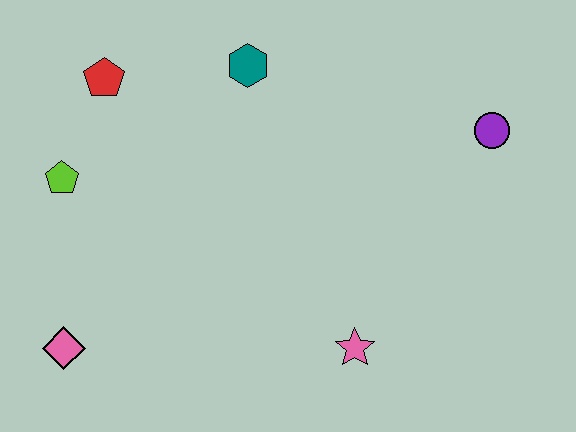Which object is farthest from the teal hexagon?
The pink diamond is farthest from the teal hexagon.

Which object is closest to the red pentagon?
The lime pentagon is closest to the red pentagon.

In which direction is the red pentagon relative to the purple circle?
The red pentagon is to the left of the purple circle.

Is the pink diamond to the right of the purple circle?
No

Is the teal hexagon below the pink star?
No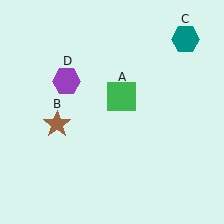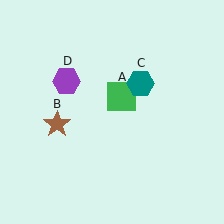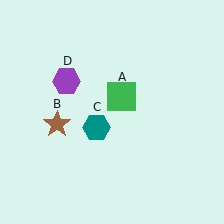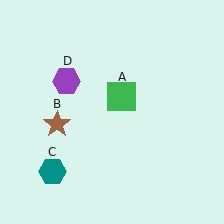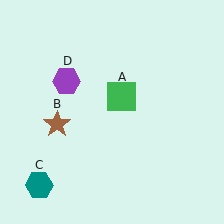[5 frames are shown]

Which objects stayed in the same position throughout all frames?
Green square (object A) and brown star (object B) and purple hexagon (object D) remained stationary.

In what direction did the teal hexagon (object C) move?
The teal hexagon (object C) moved down and to the left.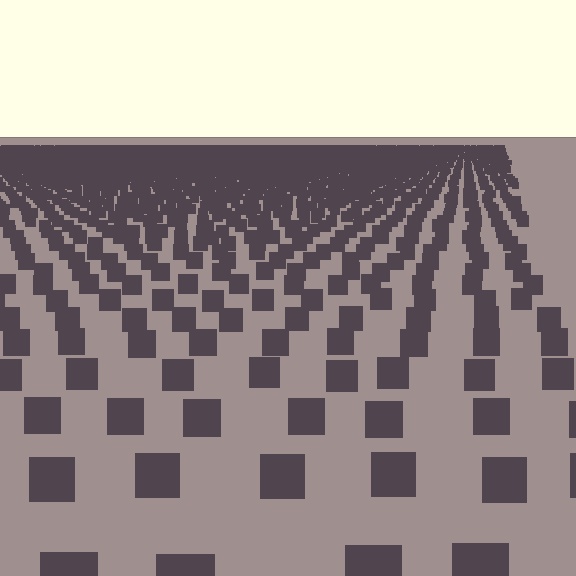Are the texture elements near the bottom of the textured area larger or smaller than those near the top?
Larger. Near the bottom, elements are closer to the viewer and appear at a bigger on-screen size.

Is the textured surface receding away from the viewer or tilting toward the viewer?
The surface is receding away from the viewer. Texture elements get smaller and denser toward the top.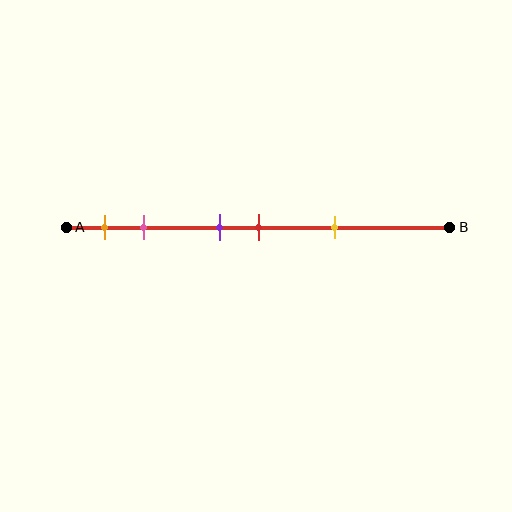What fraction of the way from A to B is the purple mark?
The purple mark is approximately 40% (0.4) of the way from A to B.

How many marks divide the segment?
There are 5 marks dividing the segment.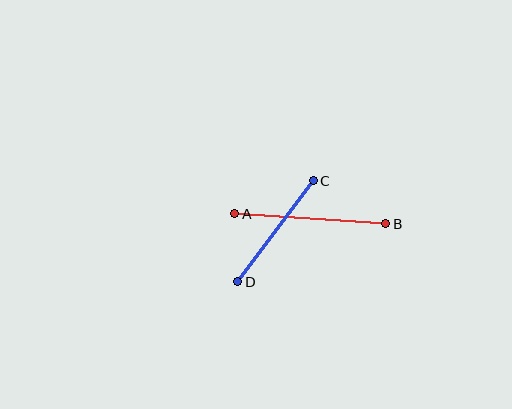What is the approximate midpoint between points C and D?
The midpoint is at approximately (276, 231) pixels.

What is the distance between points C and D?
The distance is approximately 126 pixels.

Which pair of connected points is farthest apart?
Points A and B are farthest apart.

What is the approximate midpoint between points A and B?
The midpoint is at approximately (310, 219) pixels.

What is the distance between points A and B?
The distance is approximately 152 pixels.